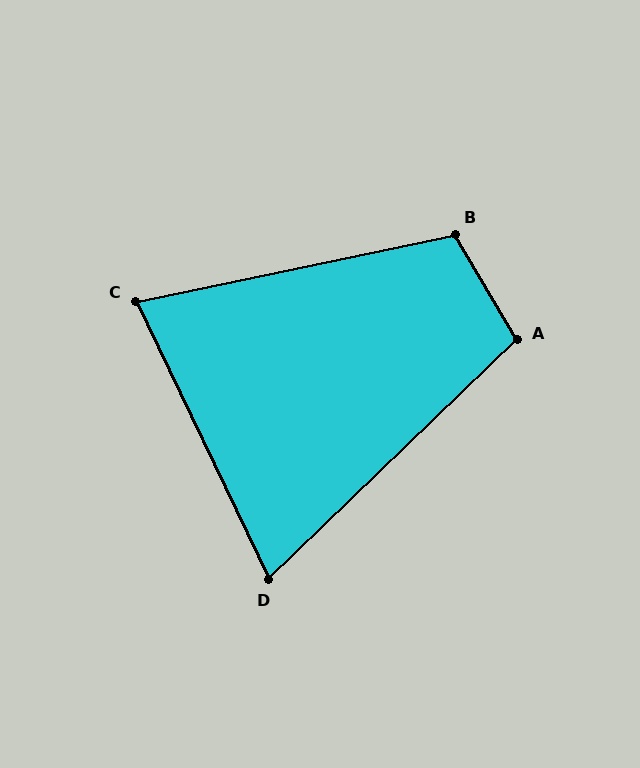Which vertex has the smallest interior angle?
D, at approximately 72 degrees.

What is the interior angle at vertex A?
Approximately 104 degrees (obtuse).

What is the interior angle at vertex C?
Approximately 76 degrees (acute).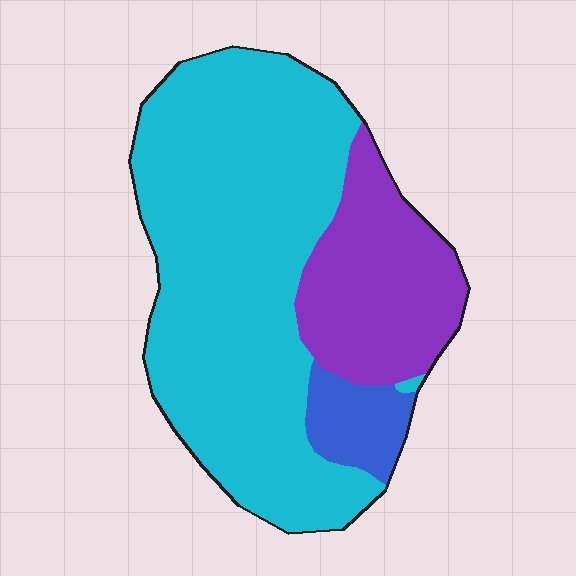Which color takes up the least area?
Blue, at roughly 10%.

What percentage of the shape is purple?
Purple covers about 25% of the shape.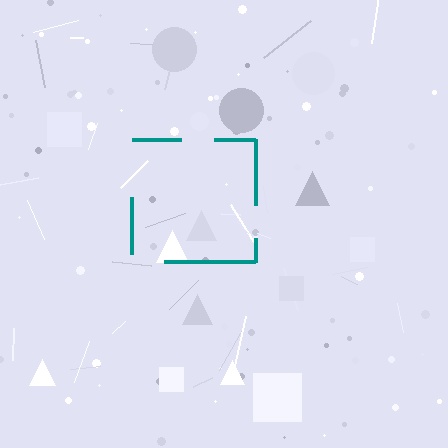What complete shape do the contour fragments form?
The contour fragments form a square.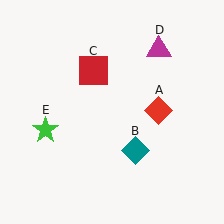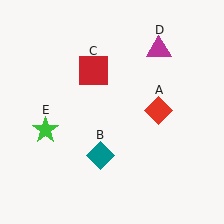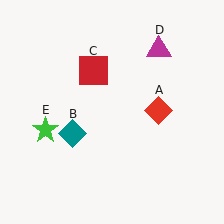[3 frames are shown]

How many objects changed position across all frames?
1 object changed position: teal diamond (object B).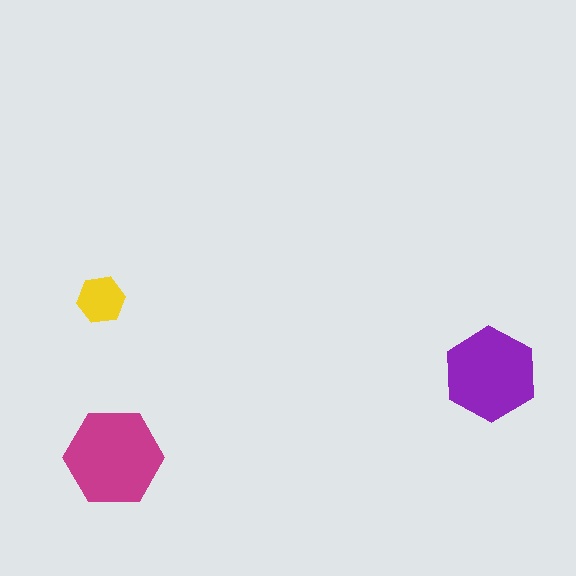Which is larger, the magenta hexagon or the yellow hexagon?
The magenta one.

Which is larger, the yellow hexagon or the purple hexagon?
The purple one.